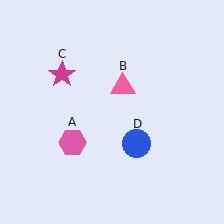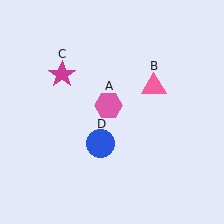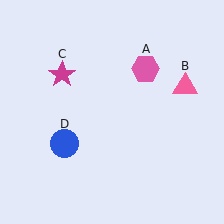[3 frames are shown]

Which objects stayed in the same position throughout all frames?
Magenta star (object C) remained stationary.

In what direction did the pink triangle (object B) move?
The pink triangle (object B) moved right.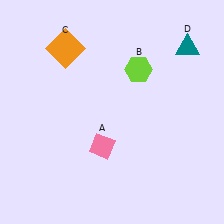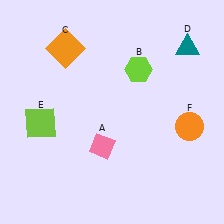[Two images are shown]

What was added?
A lime square (E), an orange circle (F) were added in Image 2.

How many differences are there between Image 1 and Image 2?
There are 2 differences between the two images.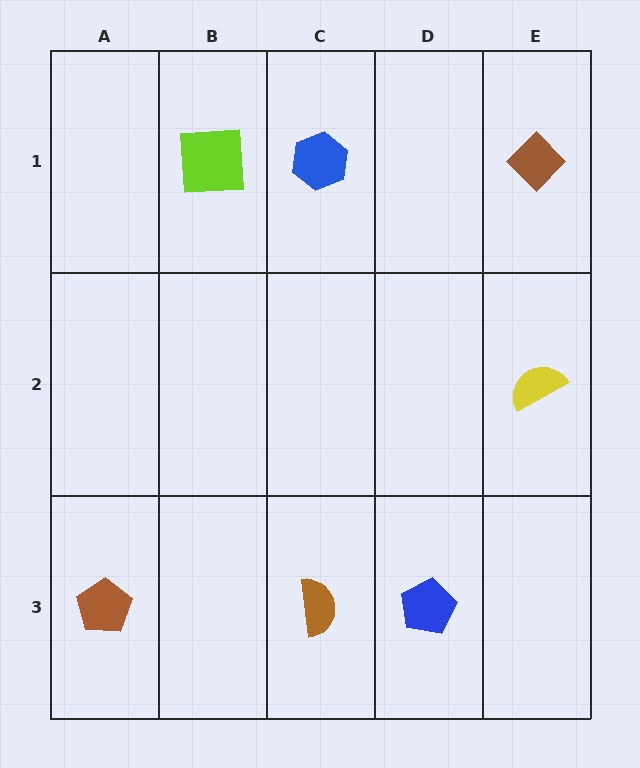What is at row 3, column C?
A brown semicircle.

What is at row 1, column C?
A blue hexagon.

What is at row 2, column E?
A yellow semicircle.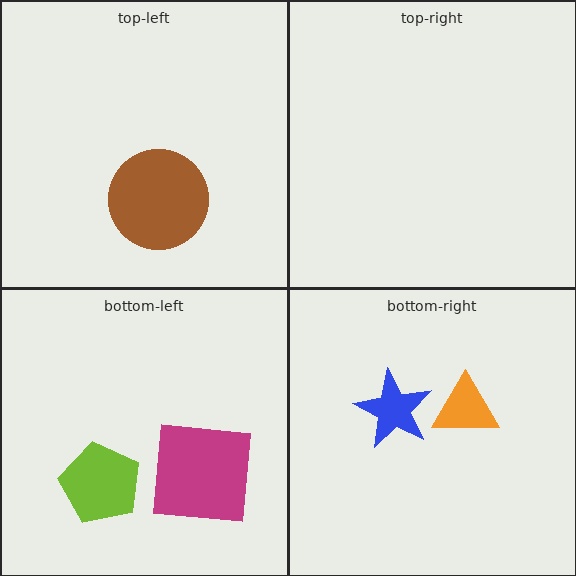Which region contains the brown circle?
The top-left region.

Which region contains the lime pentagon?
The bottom-left region.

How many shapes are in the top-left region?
1.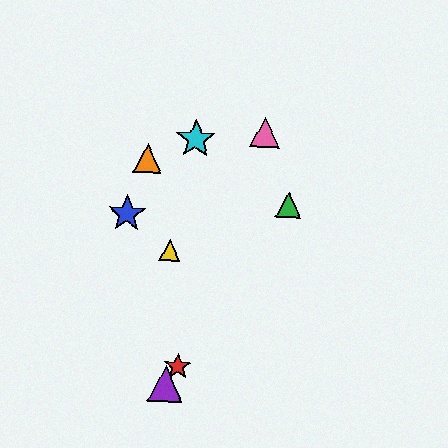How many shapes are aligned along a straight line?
3 shapes (the red star, the green triangle, the purple triangle) are aligned along a straight line.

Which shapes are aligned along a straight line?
The red star, the green triangle, the purple triangle are aligned along a straight line.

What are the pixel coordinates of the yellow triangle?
The yellow triangle is at (170, 250).